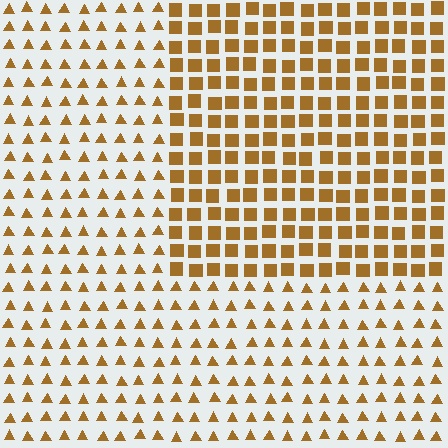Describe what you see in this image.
The image is filled with small brown elements arranged in a uniform grid. A rectangle-shaped region contains squares, while the surrounding area contains triangles. The boundary is defined purely by the change in element shape.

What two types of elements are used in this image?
The image uses squares inside the rectangle region and triangles outside it.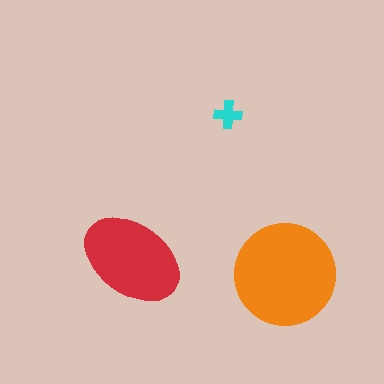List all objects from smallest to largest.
The cyan cross, the red ellipse, the orange circle.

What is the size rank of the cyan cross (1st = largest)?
3rd.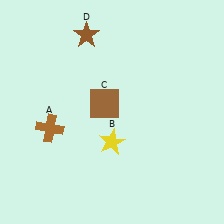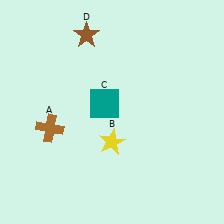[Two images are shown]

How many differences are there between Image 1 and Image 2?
There is 1 difference between the two images.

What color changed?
The square (C) changed from brown in Image 1 to teal in Image 2.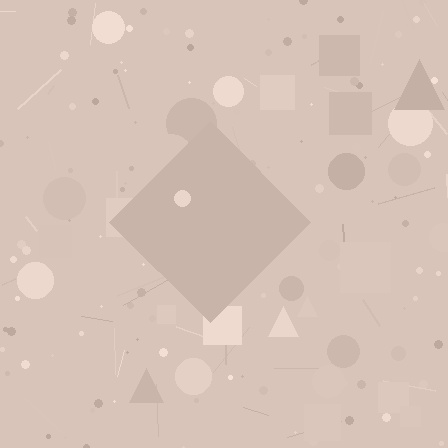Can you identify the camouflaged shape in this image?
The camouflaged shape is a diamond.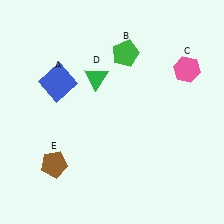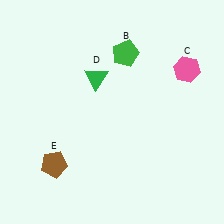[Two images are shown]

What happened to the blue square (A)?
The blue square (A) was removed in Image 2. It was in the top-left area of Image 1.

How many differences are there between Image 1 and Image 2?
There is 1 difference between the two images.